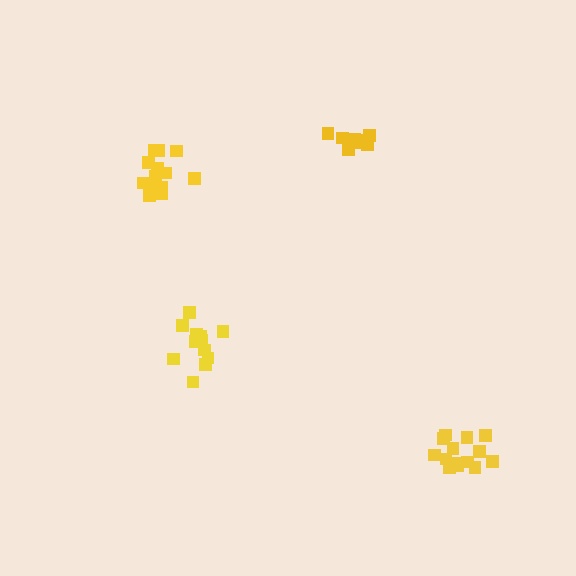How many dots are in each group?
Group 1: 14 dots, Group 2: 13 dots, Group 3: 14 dots, Group 4: 9 dots (50 total).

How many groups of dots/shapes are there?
There are 4 groups.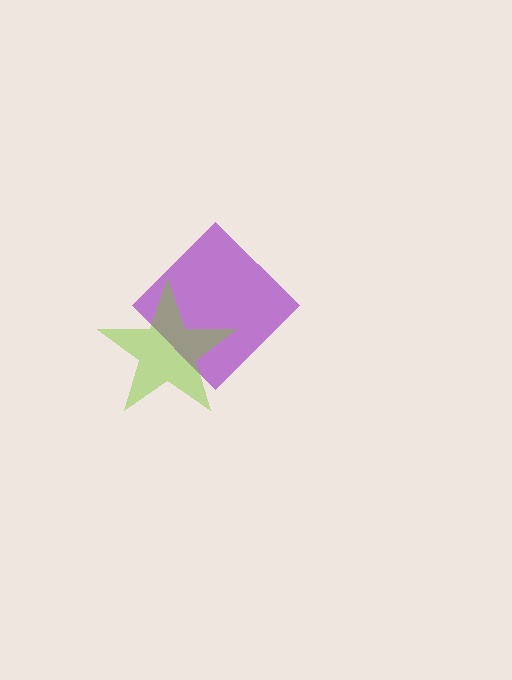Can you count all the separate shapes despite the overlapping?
Yes, there are 2 separate shapes.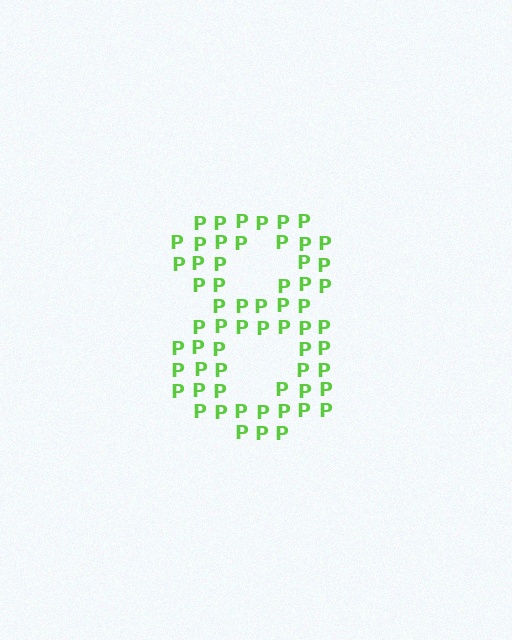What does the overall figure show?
The overall figure shows the digit 8.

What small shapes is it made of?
It is made of small letter P's.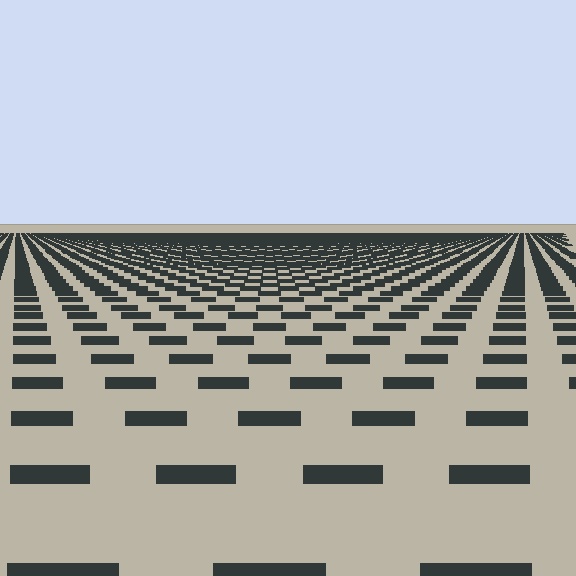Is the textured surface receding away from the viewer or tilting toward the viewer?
The surface is receding away from the viewer. Texture elements get smaller and denser toward the top.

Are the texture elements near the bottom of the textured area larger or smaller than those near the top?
Larger. Near the bottom, elements are closer to the viewer and appear at a bigger on-screen size.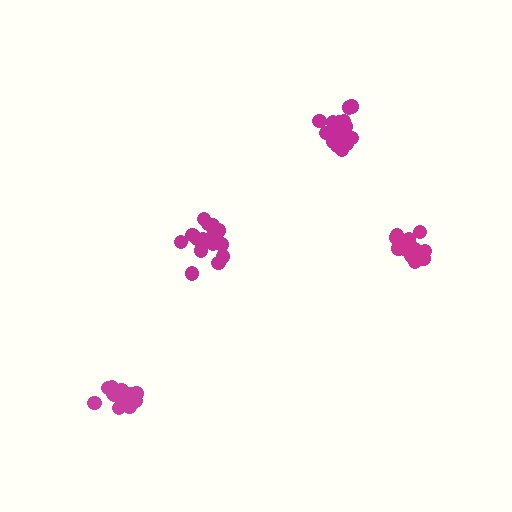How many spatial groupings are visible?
There are 4 spatial groupings.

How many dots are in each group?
Group 1: 18 dots, Group 2: 16 dots, Group 3: 18 dots, Group 4: 16 dots (68 total).